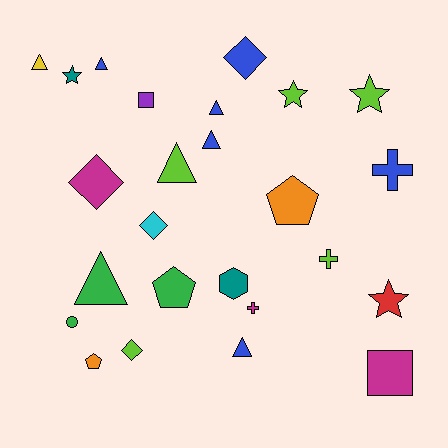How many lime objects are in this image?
There are 5 lime objects.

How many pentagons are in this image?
There are 3 pentagons.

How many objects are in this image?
There are 25 objects.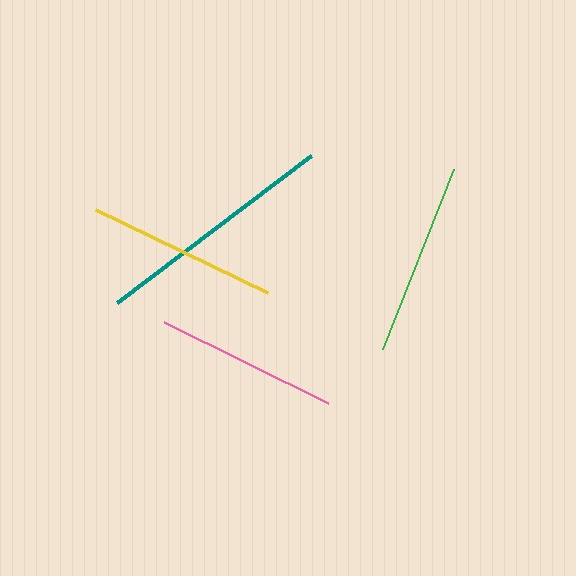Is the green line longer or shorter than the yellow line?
The green line is longer than the yellow line.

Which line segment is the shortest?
The pink line is the shortest at approximately 183 pixels.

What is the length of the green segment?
The green segment is approximately 193 pixels long.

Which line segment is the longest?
The teal line is the longest at approximately 243 pixels.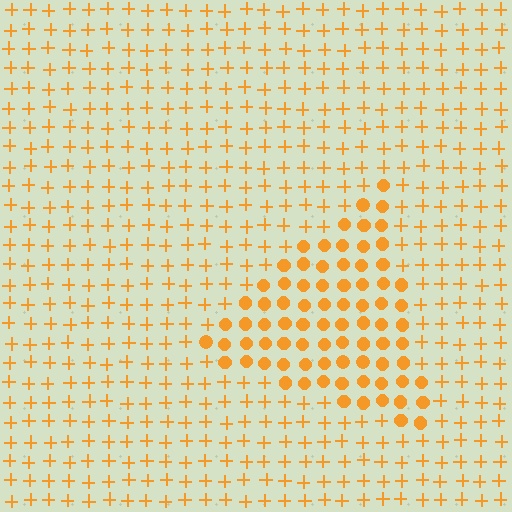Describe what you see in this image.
The image is filled with small orange elements arranged in a uniform grid. A triangle-shaped region contains circles, while the surrounding area contains plus signs. The boundary is defined purely by the change in element shape.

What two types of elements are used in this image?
The image uses circles inside the triangle region and plus signs outside it.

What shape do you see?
I see a triangle.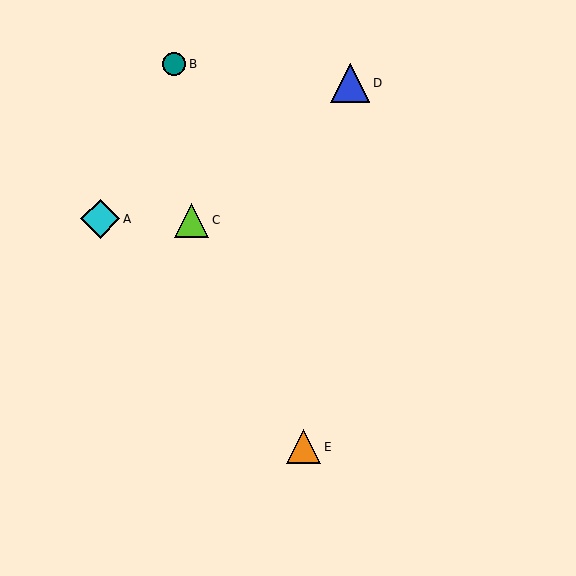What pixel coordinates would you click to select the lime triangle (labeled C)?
Click at (192, 220) to select the lime triangle C.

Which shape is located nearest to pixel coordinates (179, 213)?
The lime triangle (labeled C) at (192, 220) is nearest to that location.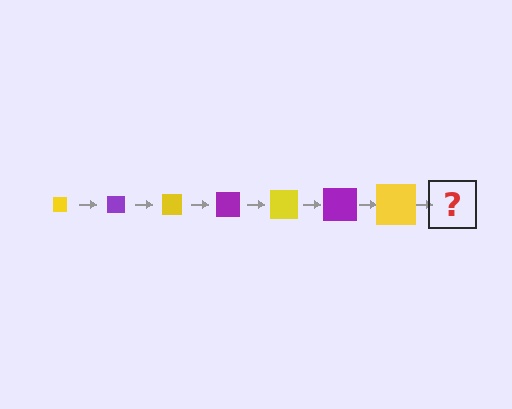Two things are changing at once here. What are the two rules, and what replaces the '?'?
The two rules are that the square grows larger each step and the color cycles through yellow and purple. The '?' should be a purple square, larger than the previous one.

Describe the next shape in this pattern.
It should be a purple square, larger than the previous one.